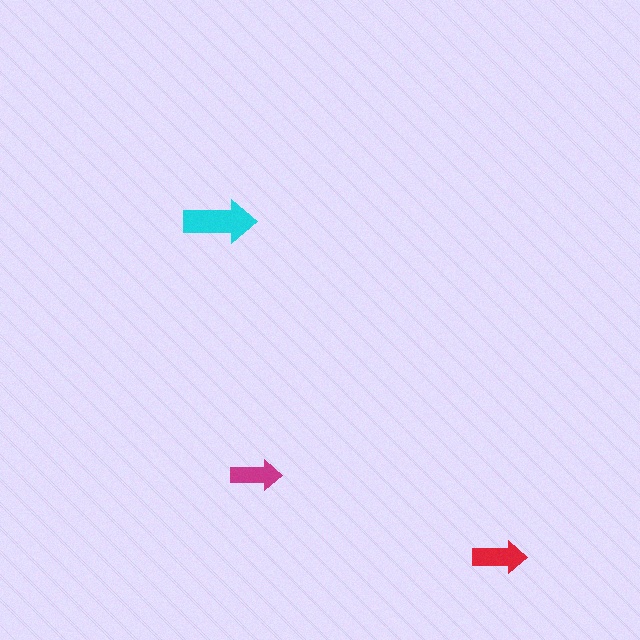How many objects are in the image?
There are 3 objects in the image.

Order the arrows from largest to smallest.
the cyan one, the red one, the magenta one.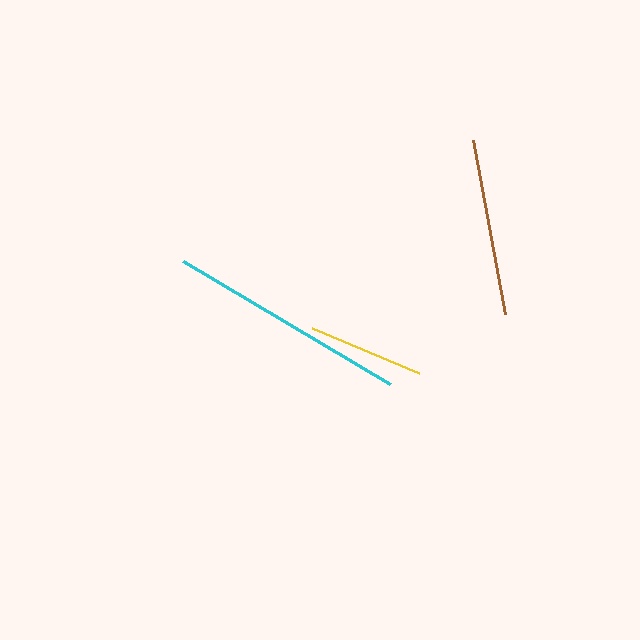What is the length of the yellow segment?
The yellow segment is approximately 116 pixels long.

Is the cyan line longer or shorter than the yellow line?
The cyan line is longer than the yellow line.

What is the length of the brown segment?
The brown segment is approximately 178 pixels long.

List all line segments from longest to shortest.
From longest to shortest: cyan, brown, yellow.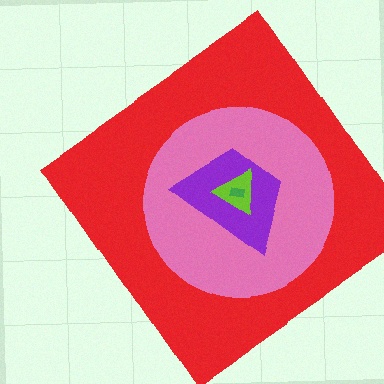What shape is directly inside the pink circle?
The purple trapezoid.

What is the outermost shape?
The red diamond.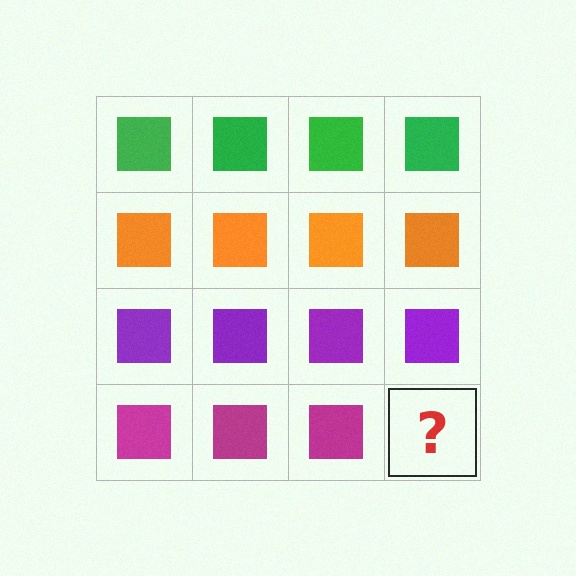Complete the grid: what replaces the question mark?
The question mark should be replaced with a magenta square.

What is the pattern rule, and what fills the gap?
The rule is that each row has a consistent color. The gap should be filled with a magenta square.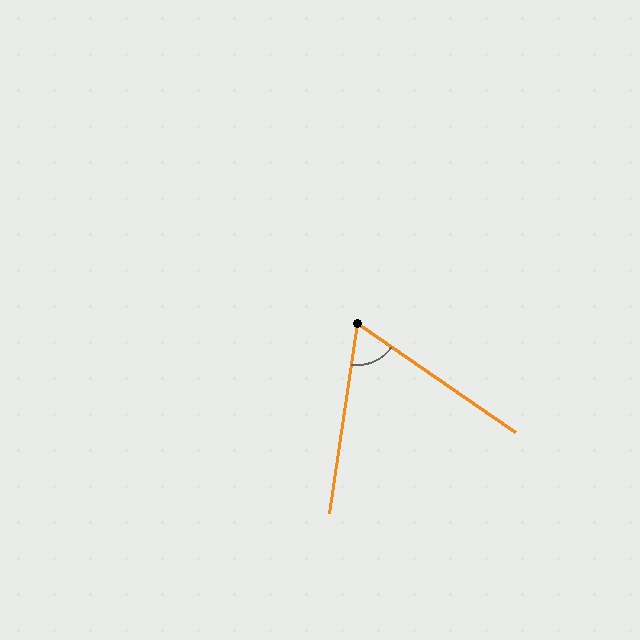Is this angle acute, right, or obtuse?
It is acute.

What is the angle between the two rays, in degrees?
Approximately 64 degrees.